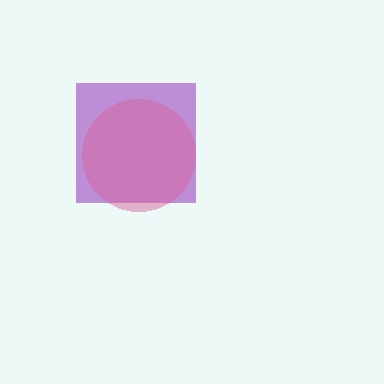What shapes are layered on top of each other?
The layered shapes are: a purple square, a pink circle.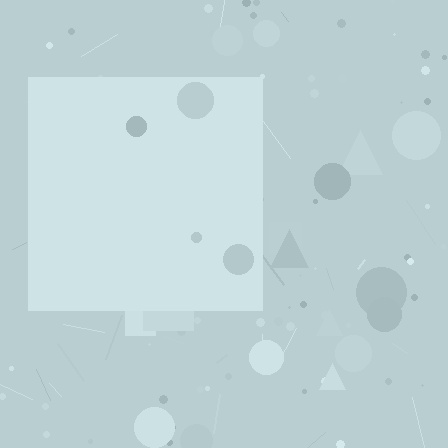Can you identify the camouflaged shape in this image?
The camouflaged shape is a square.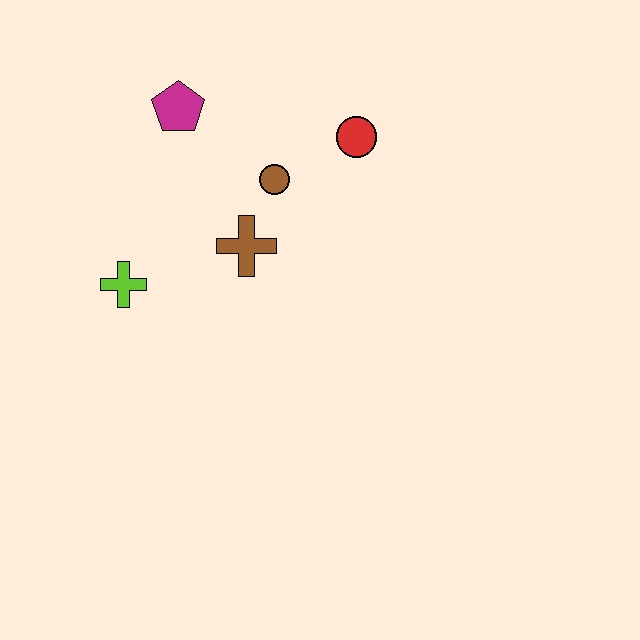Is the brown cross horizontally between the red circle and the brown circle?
No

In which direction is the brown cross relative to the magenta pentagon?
The brown cross is below the magenta pentagon.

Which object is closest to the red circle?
The brown circle is closest to the red circle.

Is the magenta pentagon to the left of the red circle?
Yes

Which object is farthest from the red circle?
The lime cross is farthest from the red circle.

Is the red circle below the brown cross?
No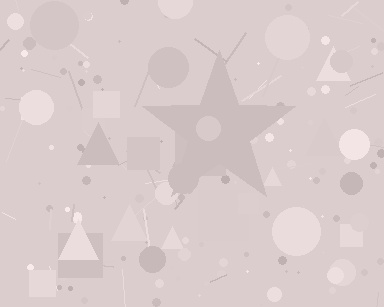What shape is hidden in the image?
A star is hidden in the image.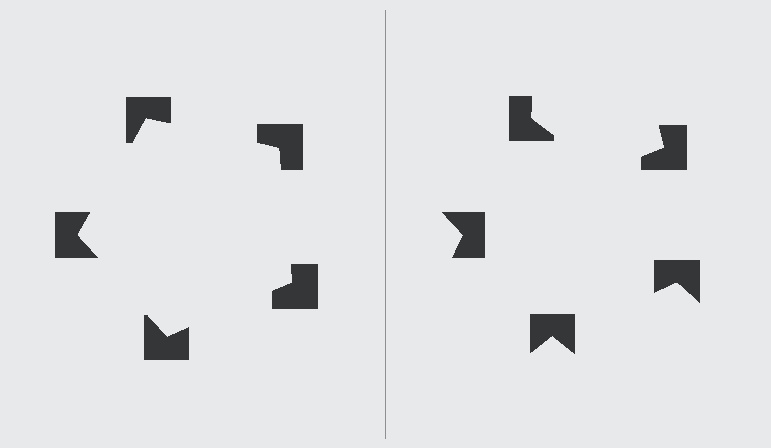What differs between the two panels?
The notched squares are positioned identically on both sides; only the wedge orientations differ. On the left they align to a pentagon; on the right they are misaligned.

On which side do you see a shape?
An illusory pentagon appears on the left side. On the right side the wedge cuts are rotated, so no coherent shape forms.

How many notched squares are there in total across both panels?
10 — 5 on each side.